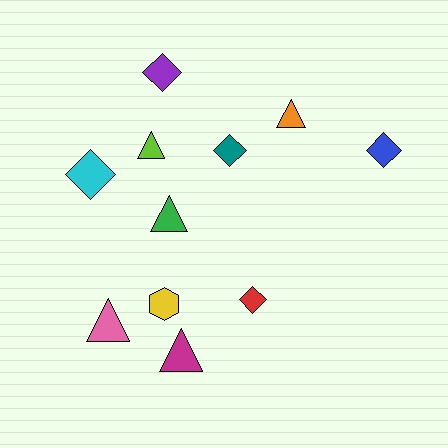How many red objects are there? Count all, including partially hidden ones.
There is 1 red object.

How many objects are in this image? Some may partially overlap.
There are 11 objects.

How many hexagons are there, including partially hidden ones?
There is 1 hexagon.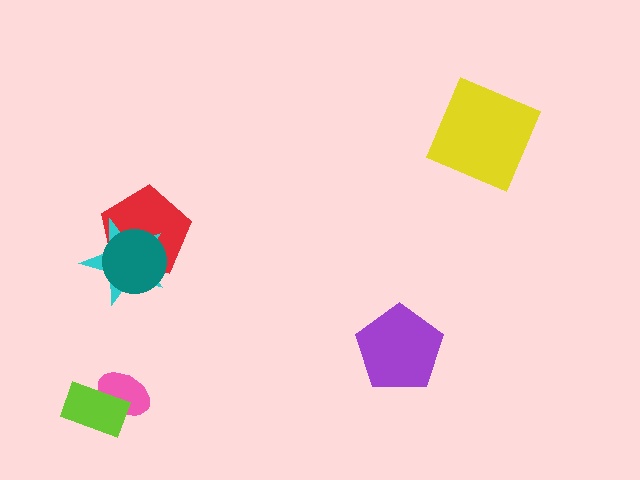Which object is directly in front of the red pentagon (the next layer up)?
The cyan star is directly in front of the red pentagon.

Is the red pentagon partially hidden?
Yes, it is partially covered by another shape.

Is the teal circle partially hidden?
No, no other shape covers it.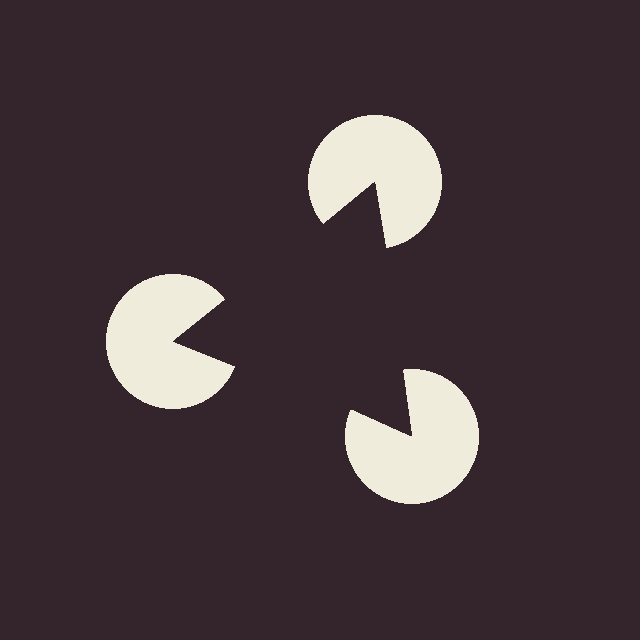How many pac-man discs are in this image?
There are 3 — one at each vertex of the illusory triangle.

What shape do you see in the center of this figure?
An illusory triangle — its edges are inferred from the aligned wedge cuts in the pac-man discs, not physically drawn.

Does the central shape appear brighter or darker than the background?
It typically appears slightly darker than the background, even though no actual brightness change is drawn.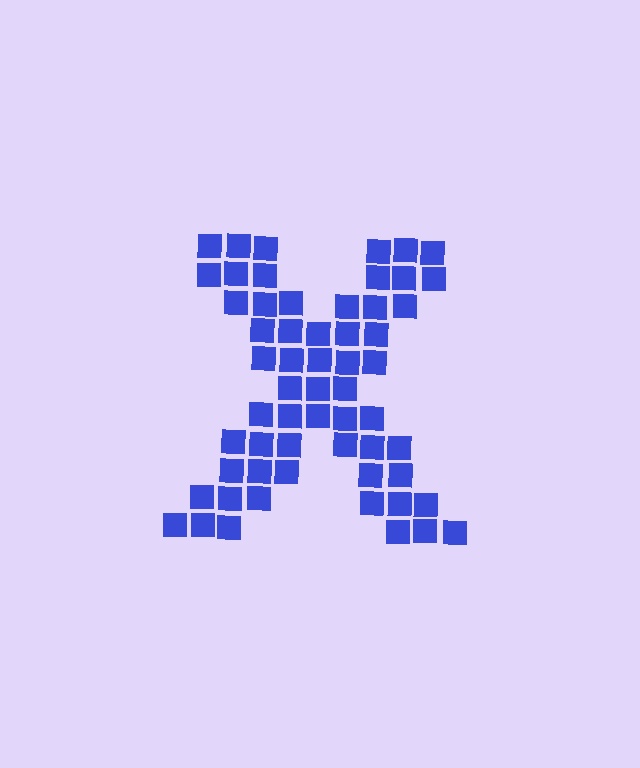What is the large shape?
The large shape is the letter X.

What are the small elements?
The small elements are squares.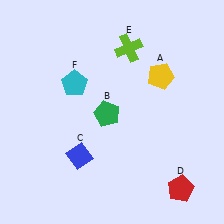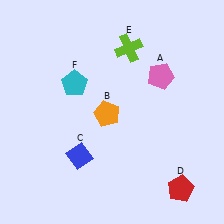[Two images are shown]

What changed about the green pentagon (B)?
In Image 1, B is green. In Image 2, it changed to orange.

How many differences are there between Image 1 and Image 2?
There are 2 differences between the two images.